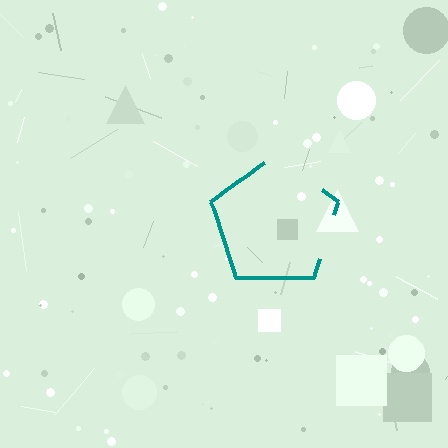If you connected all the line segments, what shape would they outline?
They would outline a pentagon.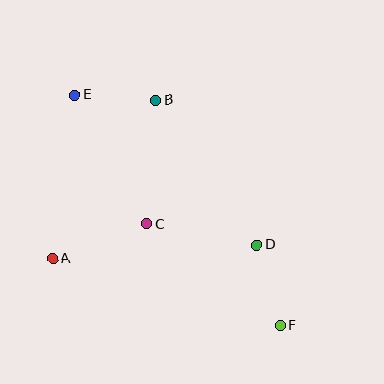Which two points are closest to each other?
Points B and E are closest to each other.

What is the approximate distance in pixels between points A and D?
The distance between A and D is approximately 205 pixels.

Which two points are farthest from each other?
Points E and F are farthest from each other.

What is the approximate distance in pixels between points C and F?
The distance between C and F is approximately 168 pixels.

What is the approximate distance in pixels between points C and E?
The distance between C and E is approximately 147 pixels.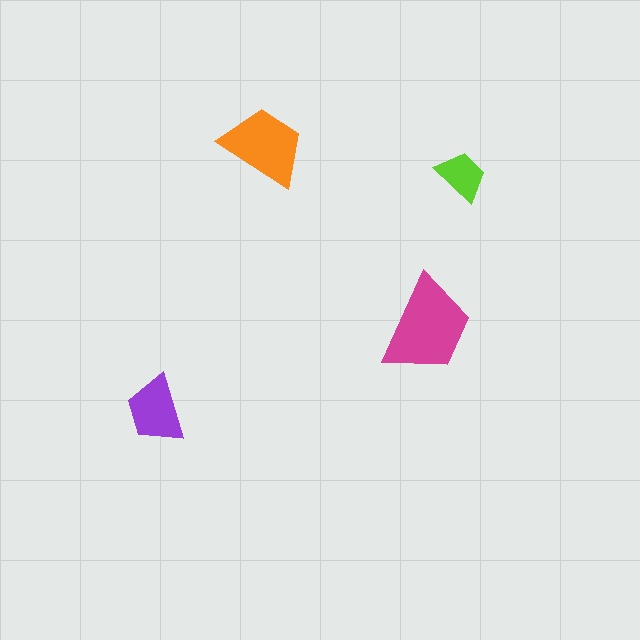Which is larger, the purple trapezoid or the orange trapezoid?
The orange one.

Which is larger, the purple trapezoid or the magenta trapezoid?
The magenta one.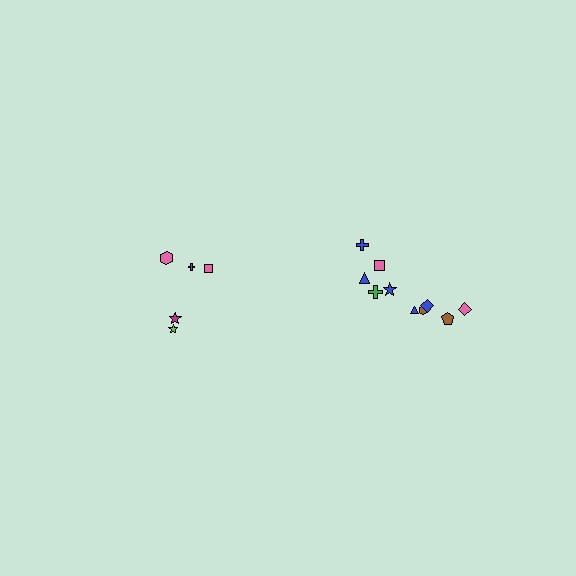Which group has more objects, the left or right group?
The right group.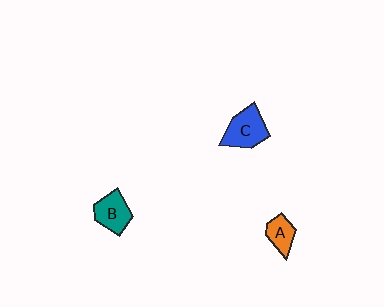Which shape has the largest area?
Shape C (blue).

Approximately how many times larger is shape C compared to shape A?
Approximately 1.6 times.